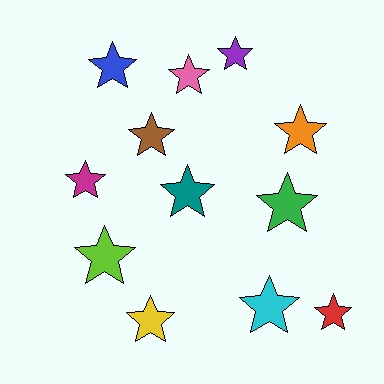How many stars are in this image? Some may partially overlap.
There are 12 stars.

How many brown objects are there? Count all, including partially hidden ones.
There is 1 brown object.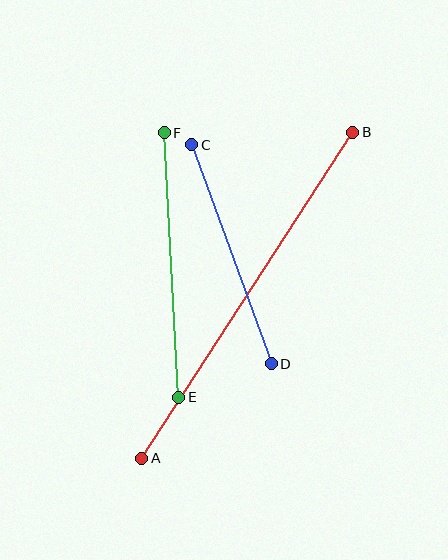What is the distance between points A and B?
The distance is approximately 388 pixels.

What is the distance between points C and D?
The distance is approximately 233 pixels.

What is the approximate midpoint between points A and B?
The midpoint is at approximately (247, 295) pixels.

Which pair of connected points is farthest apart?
Points A and B are farthest apart.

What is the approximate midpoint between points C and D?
The midpoint is at approximately (232, 254) pixels.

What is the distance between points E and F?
The distance is approximately 265 pixels.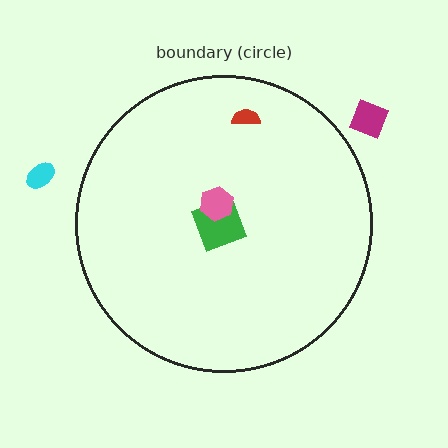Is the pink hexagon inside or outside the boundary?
Inside.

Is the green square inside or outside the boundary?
Inside.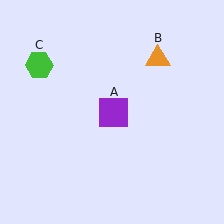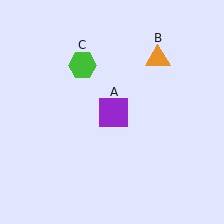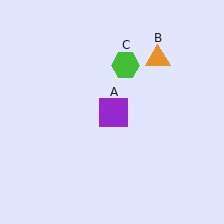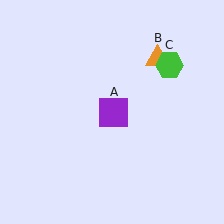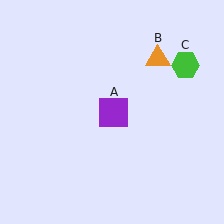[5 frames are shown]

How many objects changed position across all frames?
1 object changed position: green hexagon (object C).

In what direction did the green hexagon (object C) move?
The green hexagon (object C) moved right.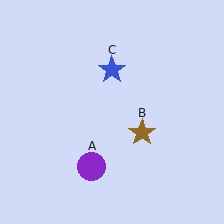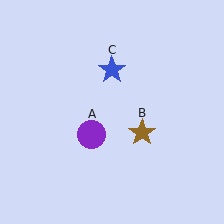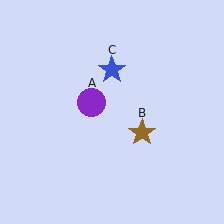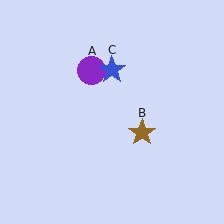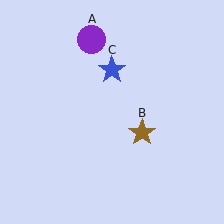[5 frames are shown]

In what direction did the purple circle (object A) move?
The purple circle (object A) moved up.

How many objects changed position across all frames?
1 object changed position: purple circle (object A).